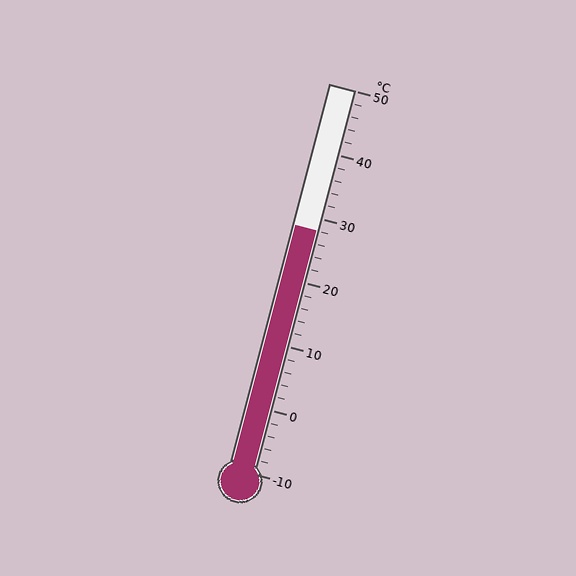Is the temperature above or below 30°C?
The temperature is below 30°C.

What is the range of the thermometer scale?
The thermometer scale ranges from -10°C to 50°C.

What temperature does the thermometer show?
The thermometer shows approximately 28°C.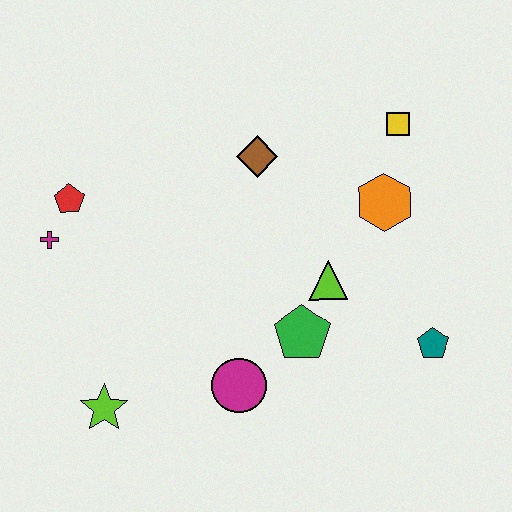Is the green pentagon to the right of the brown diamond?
Yes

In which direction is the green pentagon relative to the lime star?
The green pentagon is to the right of the lime star.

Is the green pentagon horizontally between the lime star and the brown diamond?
No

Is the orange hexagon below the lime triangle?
No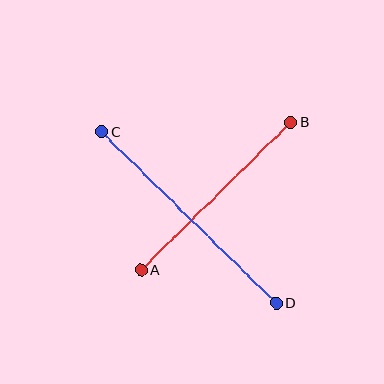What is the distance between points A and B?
The distance is approximately 210 pixels.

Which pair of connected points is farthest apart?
Points C and D are farthest apart.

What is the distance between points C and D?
The distance is approximately 244 pixels.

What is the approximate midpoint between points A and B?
The midpoint is at approximately (216, 196) pixels.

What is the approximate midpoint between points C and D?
The midpoint is at approximately (189, 217) pixels.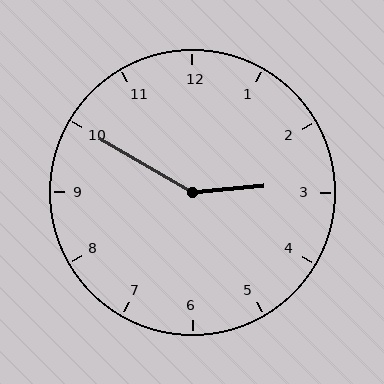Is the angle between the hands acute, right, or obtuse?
It is obtuse.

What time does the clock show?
2:50.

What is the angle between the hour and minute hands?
Approximately 145 degrees.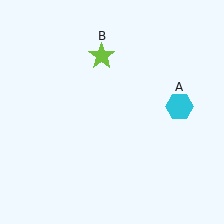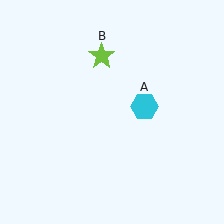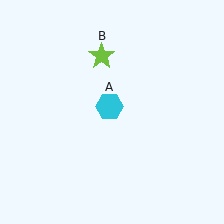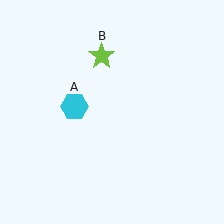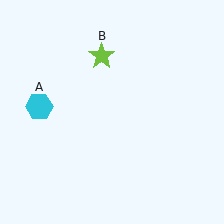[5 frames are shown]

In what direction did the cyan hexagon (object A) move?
The cyan hexagon (object A) moved left.